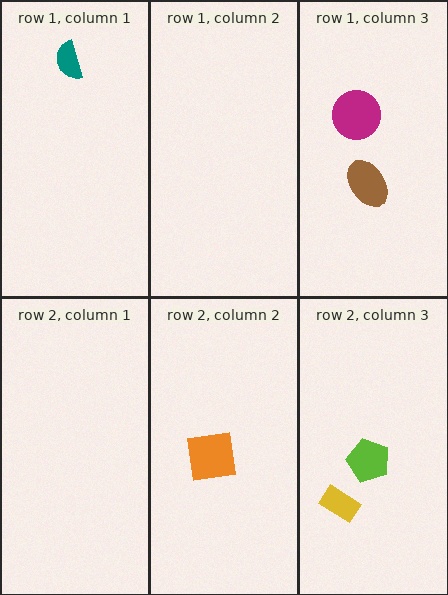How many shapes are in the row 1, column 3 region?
2.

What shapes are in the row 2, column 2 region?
The orange square.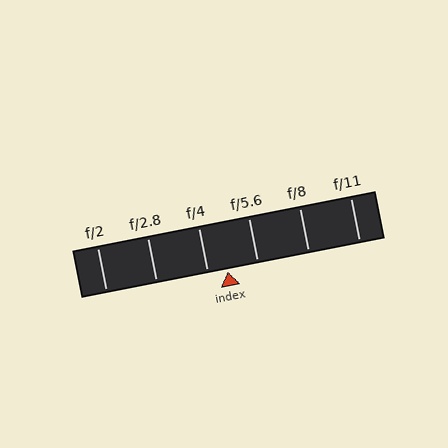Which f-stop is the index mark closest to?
The index mark is closest to f/4.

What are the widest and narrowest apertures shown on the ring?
The widest aperture shown is f/2 and the narrowest is f/11.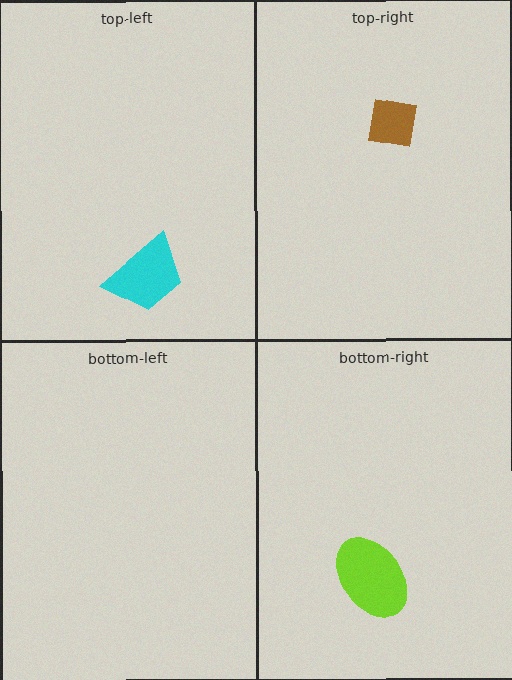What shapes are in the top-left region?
The cyan trapezoid.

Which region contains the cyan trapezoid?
The top-left region.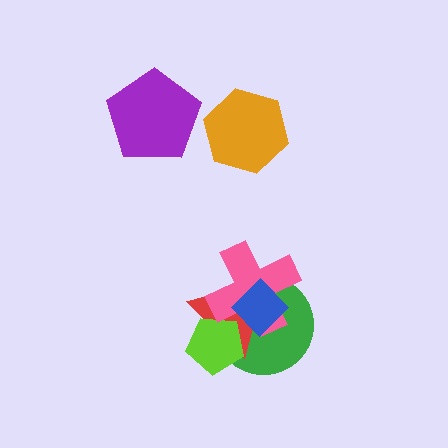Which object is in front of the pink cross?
The blue diamond is in front of the pink cross.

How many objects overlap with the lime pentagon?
3 objects overlap with the lime pentagon.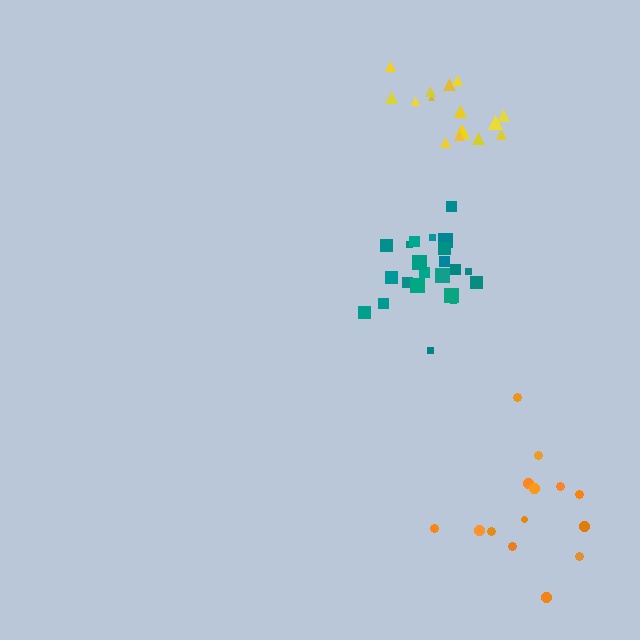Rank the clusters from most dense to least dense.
teal, yellow, orange.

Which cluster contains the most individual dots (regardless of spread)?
Teal (22).